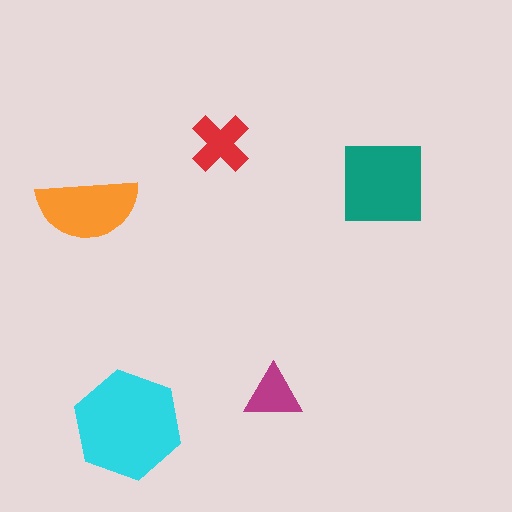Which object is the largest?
The cyan hexagon.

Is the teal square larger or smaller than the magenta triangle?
Larger.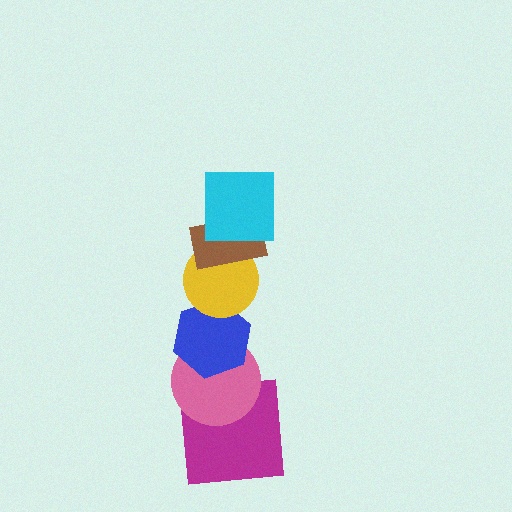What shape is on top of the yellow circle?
The brown rectangle is on top of the yellow circle.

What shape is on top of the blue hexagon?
The yellow circle is on top of the blue hexagon.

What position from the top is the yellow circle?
The yellow circle is 3rd from the top.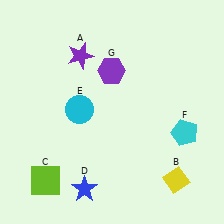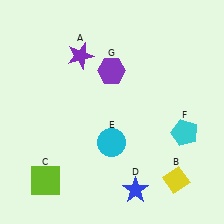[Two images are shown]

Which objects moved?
The objects that moved are: the blue star (D), the cyan circle (E).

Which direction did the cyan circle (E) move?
The cyan circle (E) moved down.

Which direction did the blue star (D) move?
The blue star (D) moved right.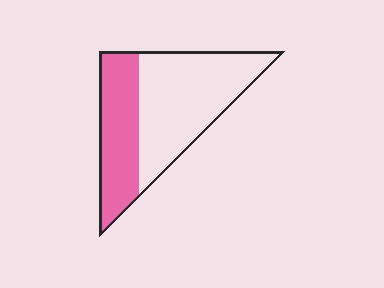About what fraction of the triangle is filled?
About three eighths (3/8).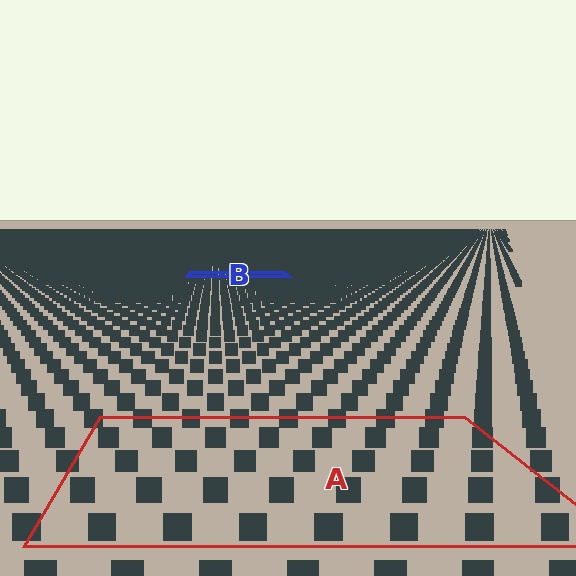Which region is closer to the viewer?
Region A is closer. The texture elements there are larger and more spread out.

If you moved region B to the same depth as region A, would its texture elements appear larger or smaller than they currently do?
They would appear larger. At a closer depth, the same texture elements are projected at a bigger on-screen size.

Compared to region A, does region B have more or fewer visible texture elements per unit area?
Region B has more texture elements per unit area — they are packed more densely because it is farther away.